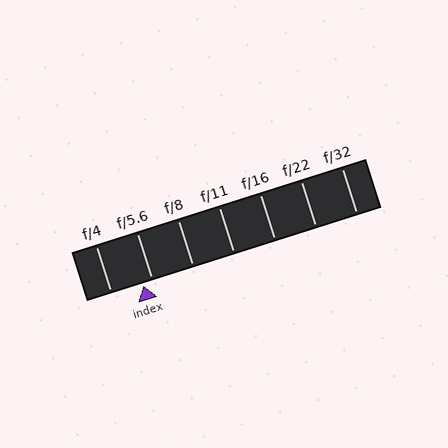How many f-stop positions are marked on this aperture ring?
There are 7 f-stop positions marked.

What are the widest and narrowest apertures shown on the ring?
The widest aperture shown is f/4 and the narrowest is f/32.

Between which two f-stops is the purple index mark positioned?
The index mark is between f/4 and f/5.6.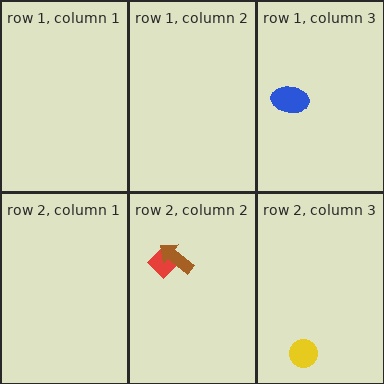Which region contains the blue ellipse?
The row 1, column 3 region.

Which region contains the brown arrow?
The row 2, column 2 region.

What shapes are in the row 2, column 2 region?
The red diamond, the brown arrow.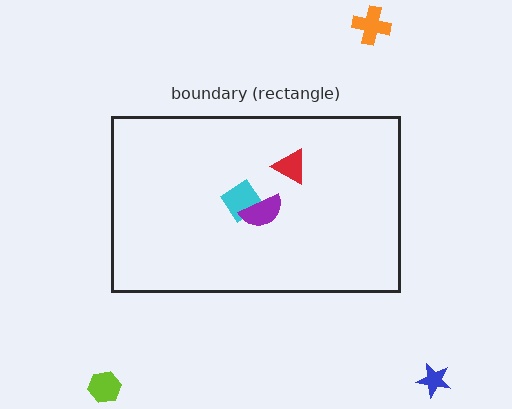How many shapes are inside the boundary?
3 inside, 3 outside.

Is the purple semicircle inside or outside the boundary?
Inside.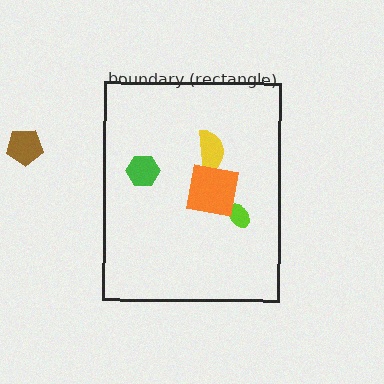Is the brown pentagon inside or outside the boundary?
Outside.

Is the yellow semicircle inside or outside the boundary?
Inside.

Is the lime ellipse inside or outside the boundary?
Inside.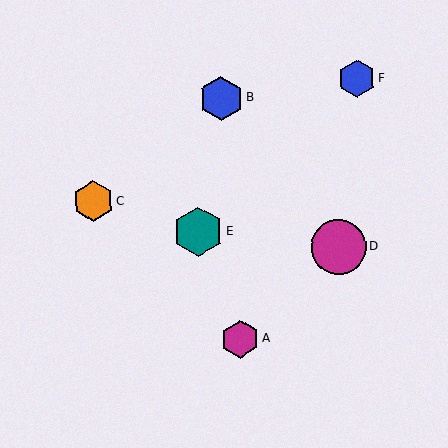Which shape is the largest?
The magenta circle (labeled D) is the largest.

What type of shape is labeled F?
Shape F is a blue hexagon.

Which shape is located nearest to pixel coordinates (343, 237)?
The magenta circle (labeled D) at (339, 247) is nearest to that location.